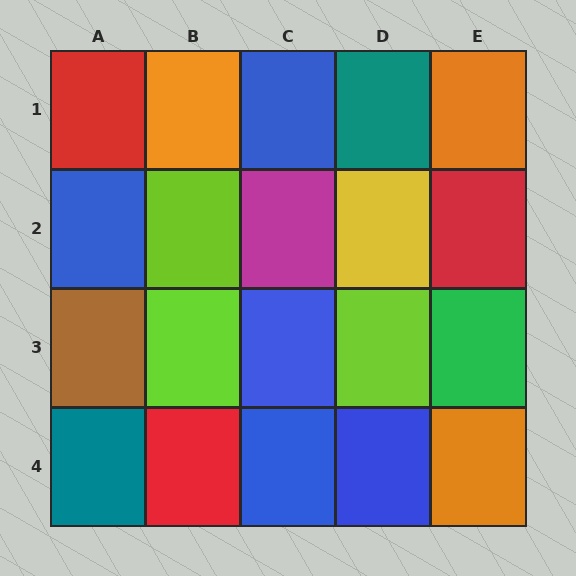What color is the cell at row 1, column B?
Orange.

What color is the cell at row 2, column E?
Red.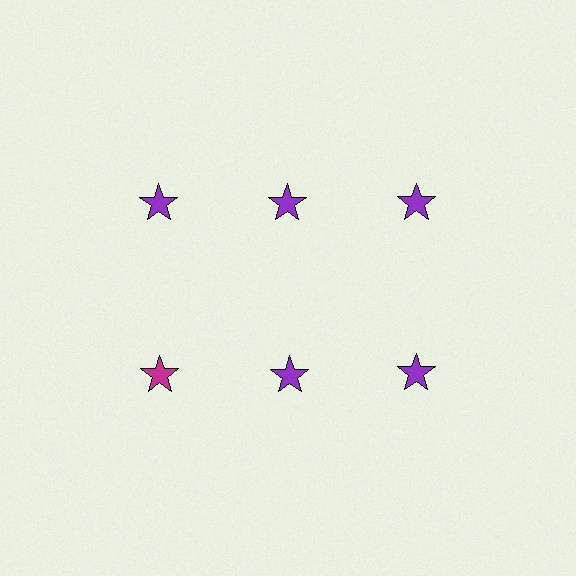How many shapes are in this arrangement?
There are 6 shapes arranged in a grid pattern.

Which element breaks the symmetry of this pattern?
The magenta star in the second row, leftmost column breaks the symmetry. All other shapes are purple stars.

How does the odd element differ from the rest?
It has a different color: magenta instead of purple.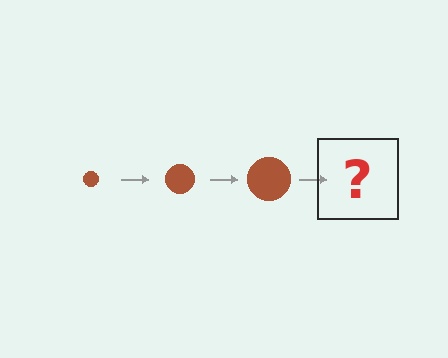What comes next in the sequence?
The next element should be a brown circle, larger than the previous one.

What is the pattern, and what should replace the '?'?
The pattern is that the circle gets progressively larger each step. The '?' should be a brown circle, larger than the previous one.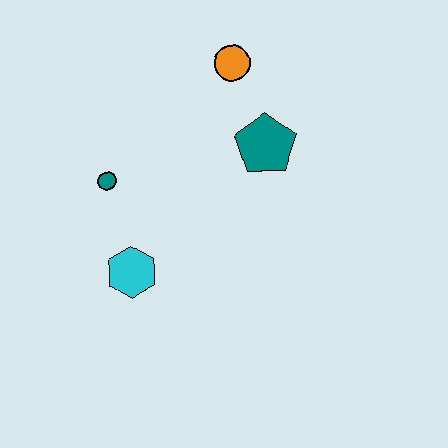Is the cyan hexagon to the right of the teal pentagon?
No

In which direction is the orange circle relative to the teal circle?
The orange circle is to the right of the teal circle.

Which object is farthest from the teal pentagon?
The cyan hexagon is farthest from the teal pentagon.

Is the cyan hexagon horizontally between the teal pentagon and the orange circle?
No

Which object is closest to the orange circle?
The teal pentagon is closest to the orange circle.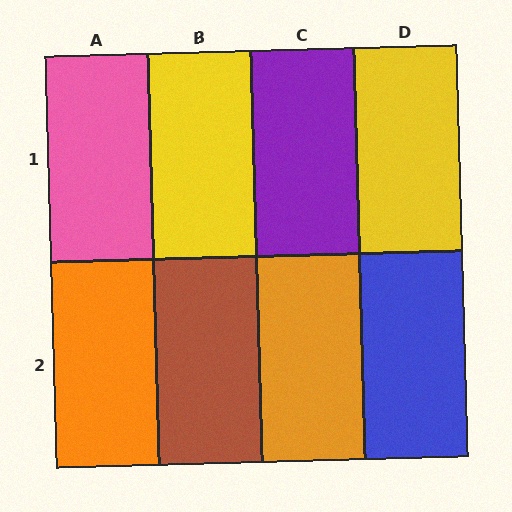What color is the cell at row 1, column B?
Yellow.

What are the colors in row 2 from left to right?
Orange, brown, orange, blue.